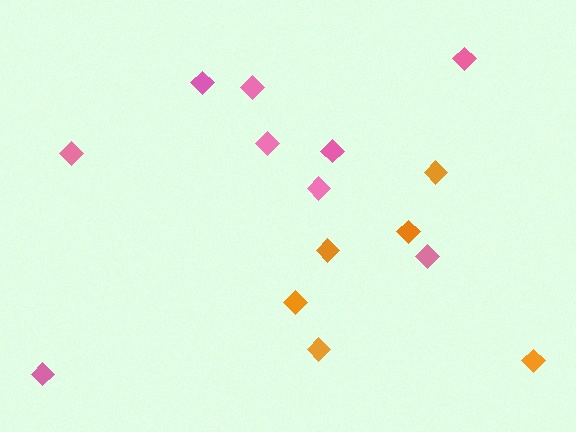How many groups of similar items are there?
There are 2 groups: one group of pink diamonds (9) and one group of orange diamonds (6).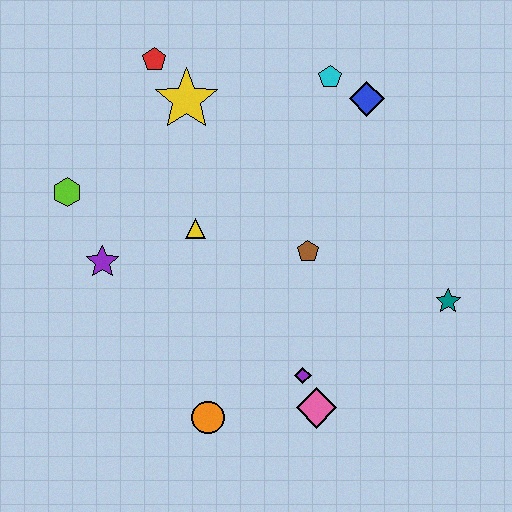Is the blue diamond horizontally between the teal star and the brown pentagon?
Yes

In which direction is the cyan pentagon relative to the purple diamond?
The cyan pentagon is above the purple diamond.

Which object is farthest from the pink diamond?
The red pentagon is farthest from the pink diamond.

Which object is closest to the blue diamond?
The cyan pentagon is closest to the blue diamond.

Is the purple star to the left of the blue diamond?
Yes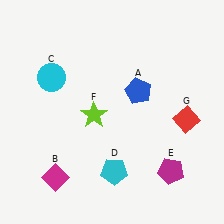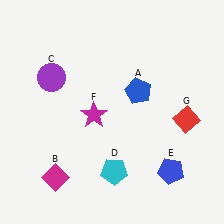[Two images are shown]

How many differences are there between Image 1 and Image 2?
There are 3 differences between the two images.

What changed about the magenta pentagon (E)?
In Image 1, E is magenta. In Image 2, it changed to blue.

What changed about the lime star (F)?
In Image 1, F is lime. In Image 2, it changed to magenta.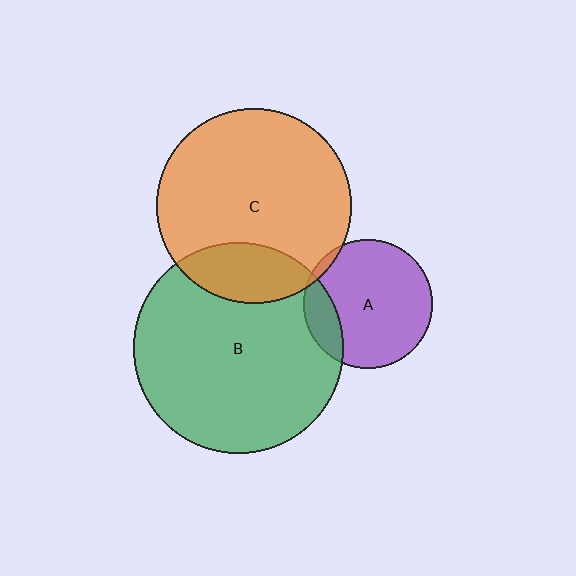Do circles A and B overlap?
Yes.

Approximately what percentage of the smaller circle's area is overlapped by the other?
Approximately 15%.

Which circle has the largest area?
Circle B (green).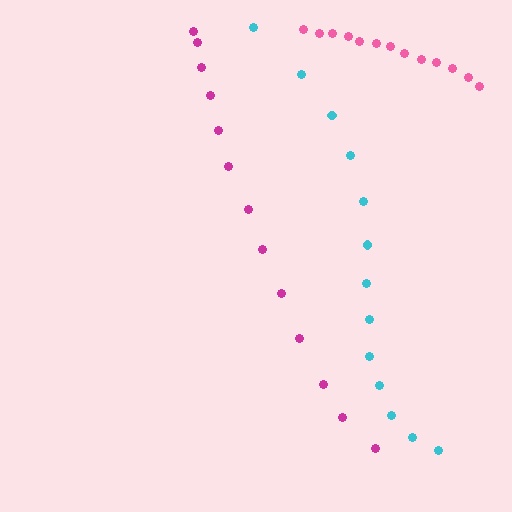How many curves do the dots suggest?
There are 3 distinct paths.